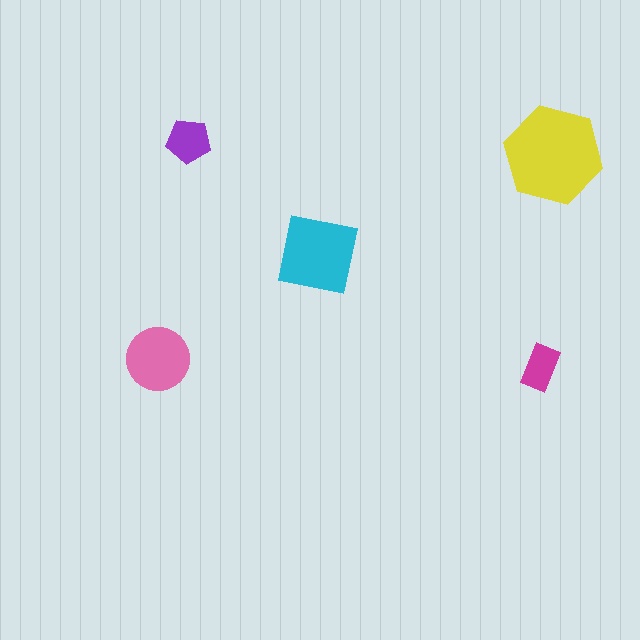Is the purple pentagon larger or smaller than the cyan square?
Smaller.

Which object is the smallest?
The magenta rectangle.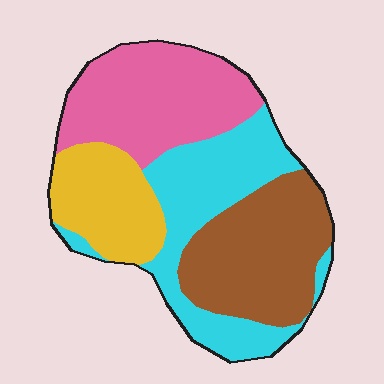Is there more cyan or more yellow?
Cyan.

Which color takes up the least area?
Yellow, at roughly 15%.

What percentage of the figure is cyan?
Cyan covers 28% of the figure.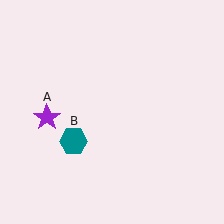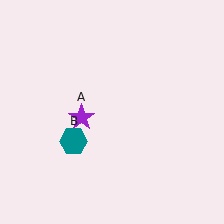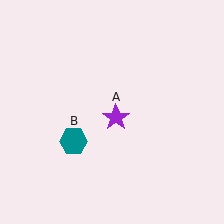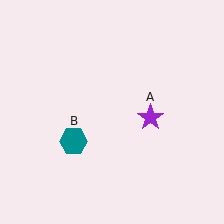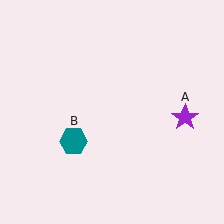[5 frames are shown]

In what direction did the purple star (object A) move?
The purple star (object A) moved right.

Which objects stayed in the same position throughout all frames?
Teal hexagon (object B) remained stationary.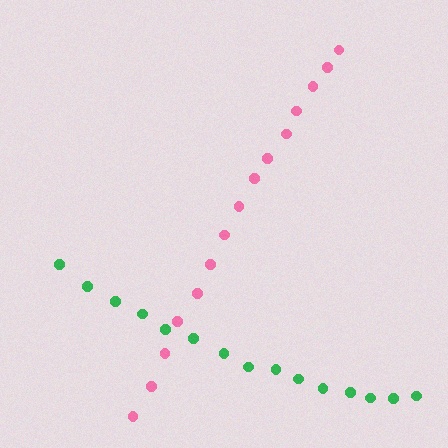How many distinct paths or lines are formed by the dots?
There are 2 distinct paths.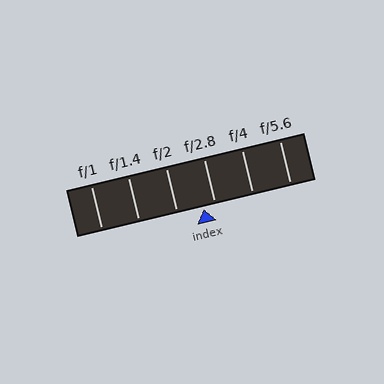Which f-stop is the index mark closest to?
The index mark is closest to f/2.8.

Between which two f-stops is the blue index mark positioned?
The index mark is between f/2 and f/2.8.